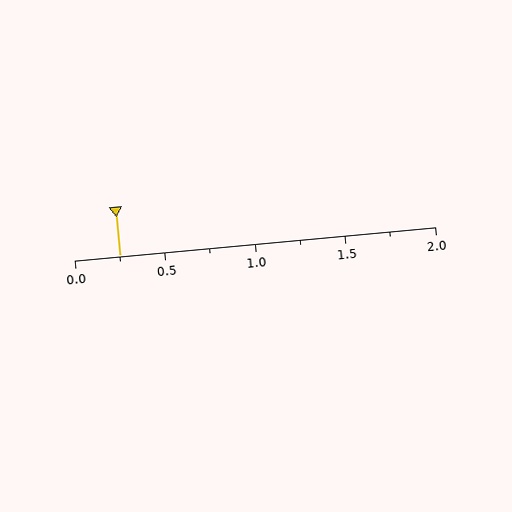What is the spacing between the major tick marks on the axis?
The major ticks are spaced 0.5 apart.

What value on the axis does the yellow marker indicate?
The marker indicates approximately 0.25.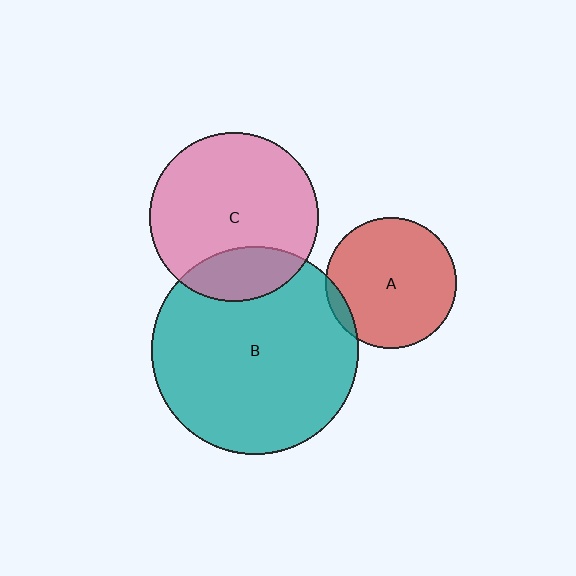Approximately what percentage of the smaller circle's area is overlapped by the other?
Approximately 20%.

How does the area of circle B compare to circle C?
Approximately 1.5 times.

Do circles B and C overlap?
Yes.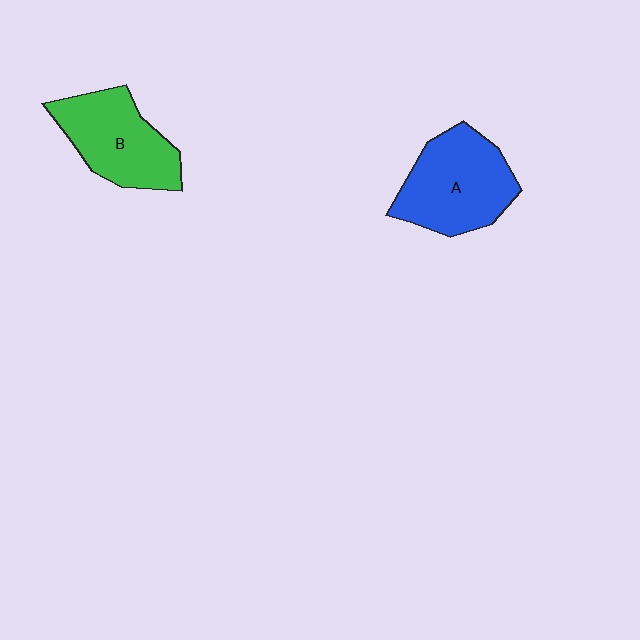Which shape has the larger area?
Shape A (blue).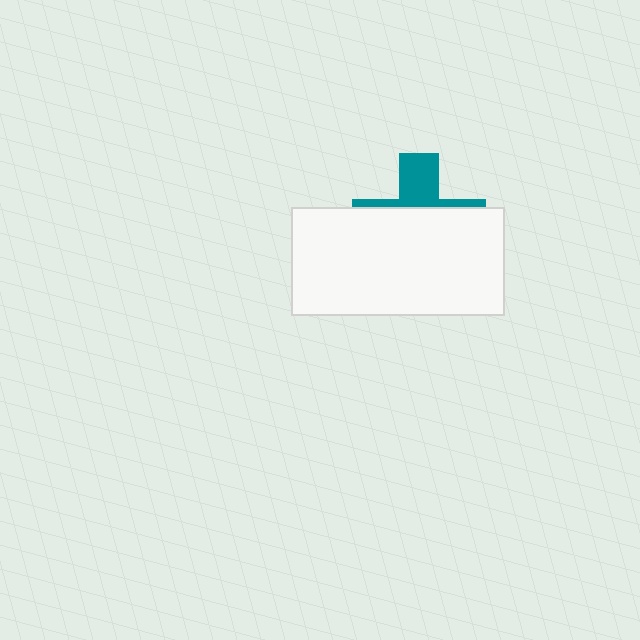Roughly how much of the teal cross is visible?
A small part of it is visible (roughly 32%).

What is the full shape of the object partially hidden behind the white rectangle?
The partially hidden object is a teal cross.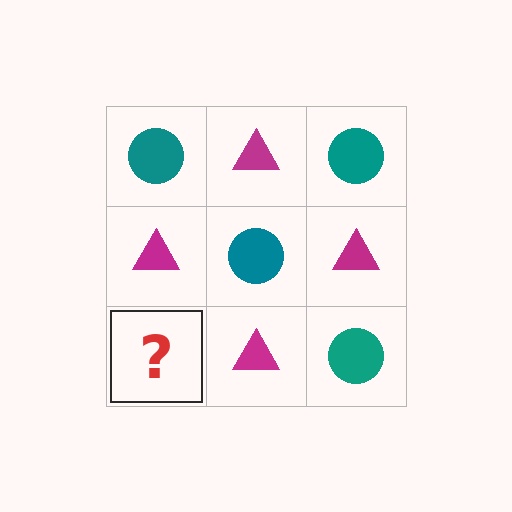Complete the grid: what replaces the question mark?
The question mark should be replaced with a teal circle.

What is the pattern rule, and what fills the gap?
The rule is that it alternates teal circle and magenta triangle in a checkerboard pattern. The gap should be filled with a teal circle.